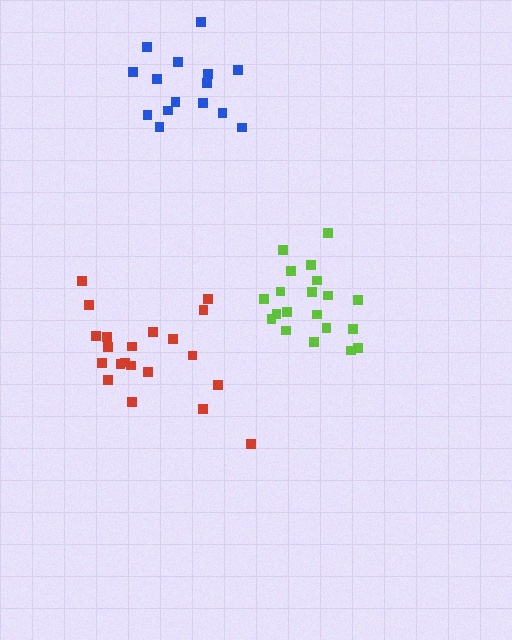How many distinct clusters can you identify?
There are 3 distinct clusters.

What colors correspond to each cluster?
The clusters are colored: red, lime, blue.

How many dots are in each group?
Group 1: 21 dots, Group 2: 20 dots, Group 3: 15 dots (56 total).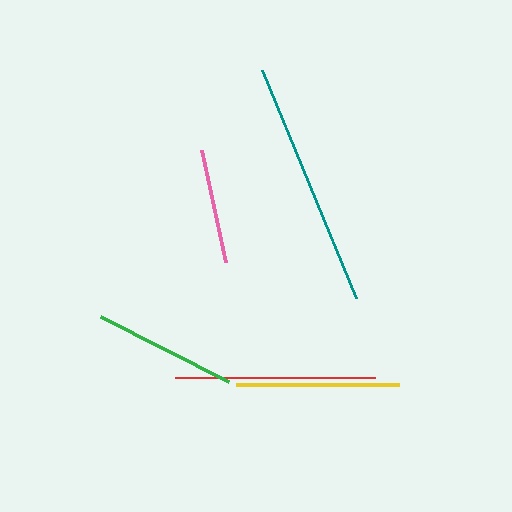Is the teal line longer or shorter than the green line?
The teal line is longer than the green line.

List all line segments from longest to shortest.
From longest to shortest: teal, red, yellow, green, pink.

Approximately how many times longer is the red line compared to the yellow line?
The red line is approximately 1.2 times the length of the yellow line.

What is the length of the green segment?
The green segment is approximately 144 pixels long.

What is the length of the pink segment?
The pink segment is approximately 114 pixels long.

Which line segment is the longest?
The teal line is the longest at approximately 246 pixels.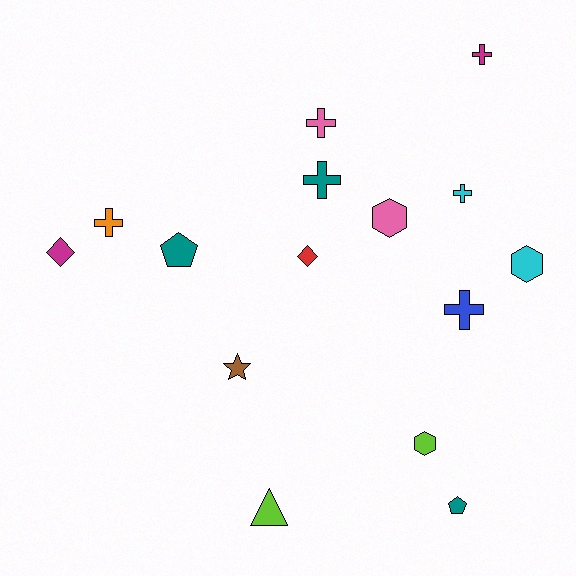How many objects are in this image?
There are 15 objects.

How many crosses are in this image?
There are 6 crosses.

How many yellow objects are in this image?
There are no yellow objects.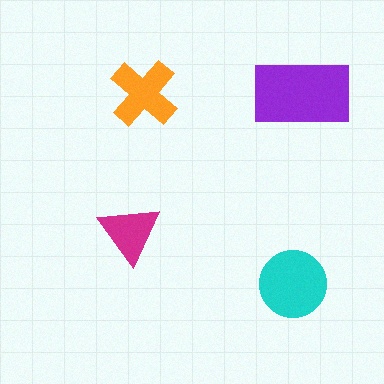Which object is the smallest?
The magenta triangle.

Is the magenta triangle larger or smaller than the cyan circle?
Smaller.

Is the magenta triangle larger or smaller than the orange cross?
Smaller.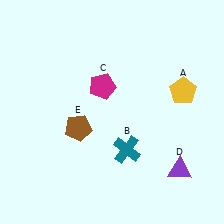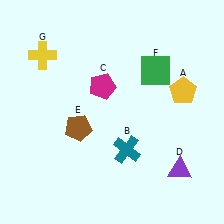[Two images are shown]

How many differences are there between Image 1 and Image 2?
There are 2 differences between the two images.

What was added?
A green square (F), a yellow cross (G) were added in Image 2.